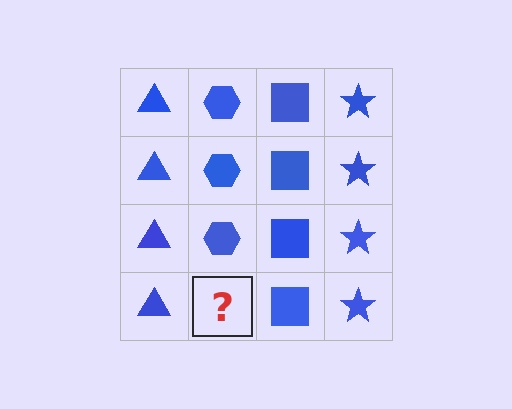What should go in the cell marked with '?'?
The missing cell should contain a blue hexagon.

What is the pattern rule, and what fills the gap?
The rule is that each column has a consistent shape. The gap should be filled with a blue hexagon.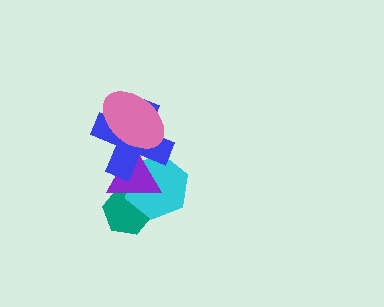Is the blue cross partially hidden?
Yes, it is partially covered by another shape.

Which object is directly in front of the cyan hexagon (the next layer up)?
The purple triangle is directly in front of the cyan hexagon.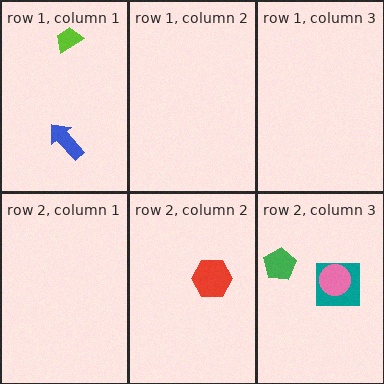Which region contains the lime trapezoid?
The row 1, column 1 region.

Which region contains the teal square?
The row 2, column 3 region.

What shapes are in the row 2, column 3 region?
The teal square, the pink circle, the green pentagon.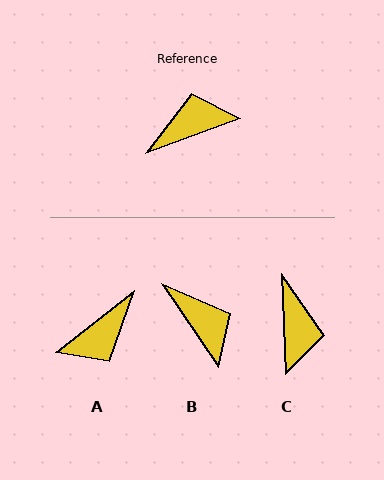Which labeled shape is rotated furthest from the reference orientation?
A, about 162 degrees away.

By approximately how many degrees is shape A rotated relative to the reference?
Approximately 162 degrees clockwise.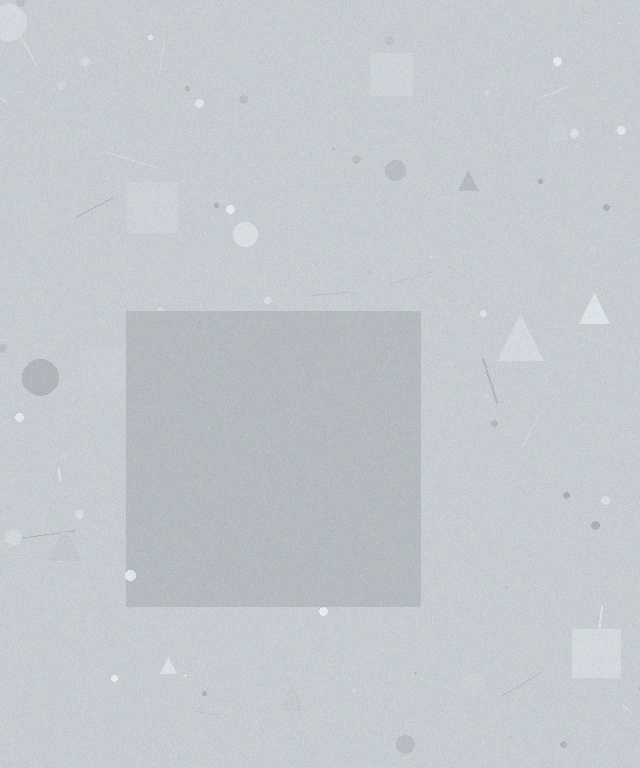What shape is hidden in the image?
A square is hidden in the image.